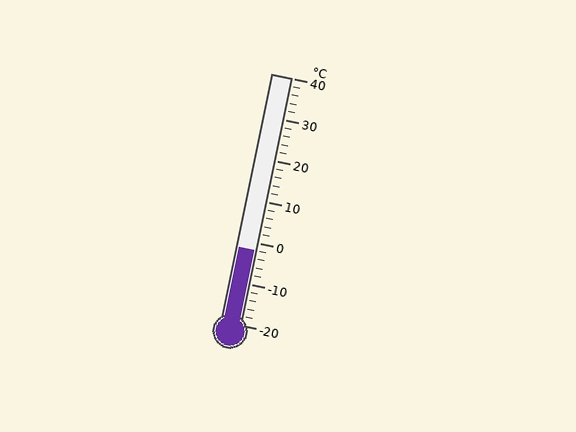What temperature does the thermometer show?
The thermometer shows approximately -2°C.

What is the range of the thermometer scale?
The thermometer scale ranges from -20°C to 40°C.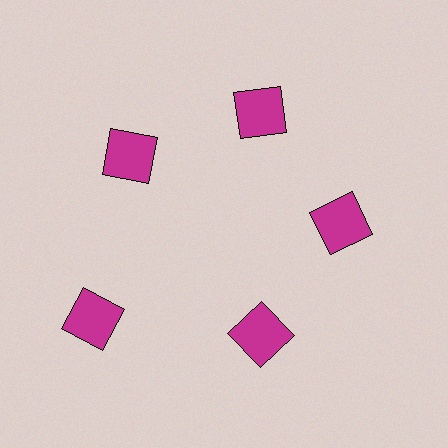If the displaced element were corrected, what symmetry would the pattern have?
It would have 5-fold rotational symmetry — the pattern would map onto itself every 72 degrees.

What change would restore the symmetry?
The symmetry would be restored by moving it inward, back onto the ring so that all 5 squares sit at equal angles and equal distance from the center.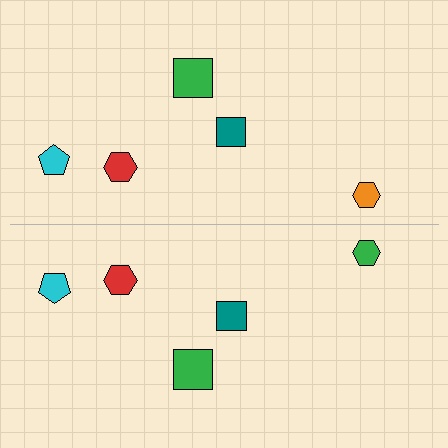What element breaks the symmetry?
The green hexagon on the bottom side breaks the symmetry — its mirror counterpart is orange.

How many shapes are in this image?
There are 10 shapes in this image.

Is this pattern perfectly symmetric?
No, the pattern is not perfectly symmetric. The green hexagon on the bottom side breaks the symmetry — its mirror counterpart is orange.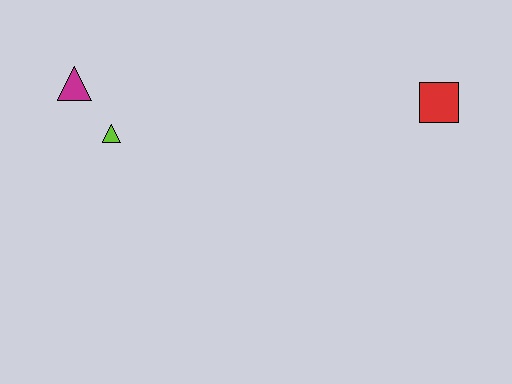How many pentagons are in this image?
There are no pentagons.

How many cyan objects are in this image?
There are no cyan objects.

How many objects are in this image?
There are 3 objects.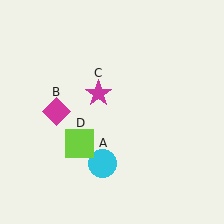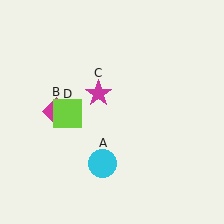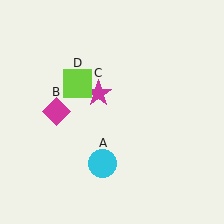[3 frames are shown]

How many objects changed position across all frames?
1 object changed position: lime square (object D).